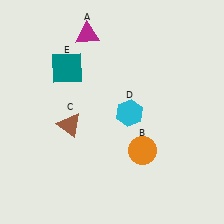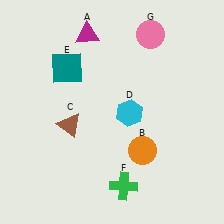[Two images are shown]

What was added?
A green cross (F), a pink circle (G) were added in Image 2.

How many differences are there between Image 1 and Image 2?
There are 2 differences between the two images.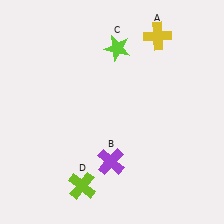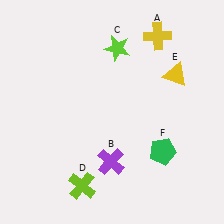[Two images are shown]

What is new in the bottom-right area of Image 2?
A green pentagon (F) was added in the bottom-right area of Image 2.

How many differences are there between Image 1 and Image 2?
There are 2 differences between the two images.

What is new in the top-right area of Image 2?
A yellow triangle (E) was added in the top-right area of Image 2.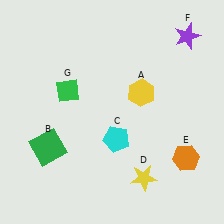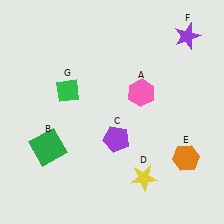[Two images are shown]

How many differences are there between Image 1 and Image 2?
There are 2 differences between the two images.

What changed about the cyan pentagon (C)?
In Image 1, C is cyan. In Image 2, it changed to purple.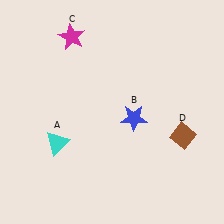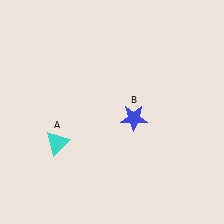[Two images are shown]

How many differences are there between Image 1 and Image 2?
There are 2 differences between the two images.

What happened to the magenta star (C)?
The magenta star (C) was removed in Image 2. It was in the top-left area of Image 1.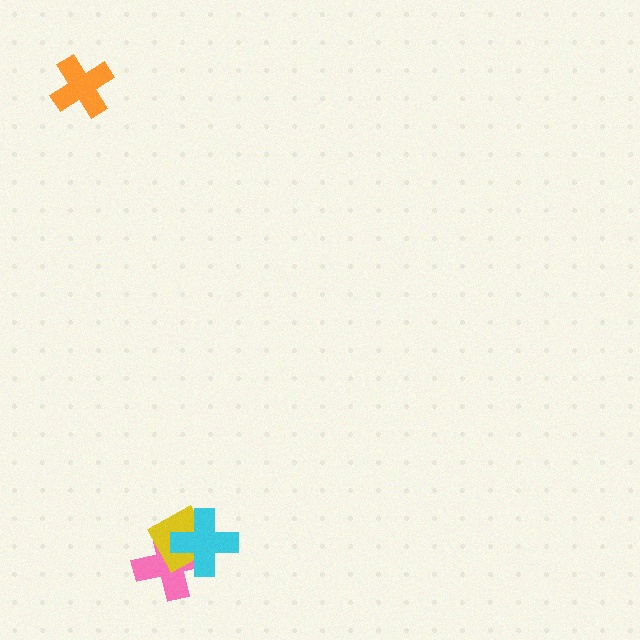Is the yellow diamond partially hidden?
Yes, it is partially covered by another shape.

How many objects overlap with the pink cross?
2 objects overlap with the pink cross.